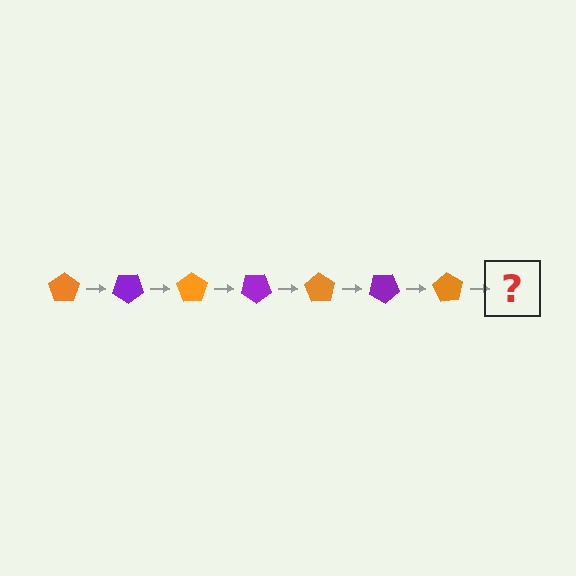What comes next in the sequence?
The next element should be a purple pentagon, rotated 245 degrees from the start.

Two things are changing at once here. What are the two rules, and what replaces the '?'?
The two rules are that it rotates 35 degrees each step and the color cycles through orange and purple. The '?' should be a purple pentagon, rotated 245 degrees from the start.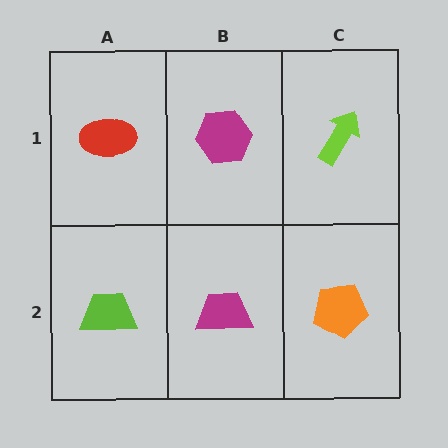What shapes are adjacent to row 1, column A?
A lime trapezoid (row 2, column A), a magenta hexagon (row 1, column B).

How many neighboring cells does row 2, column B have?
3.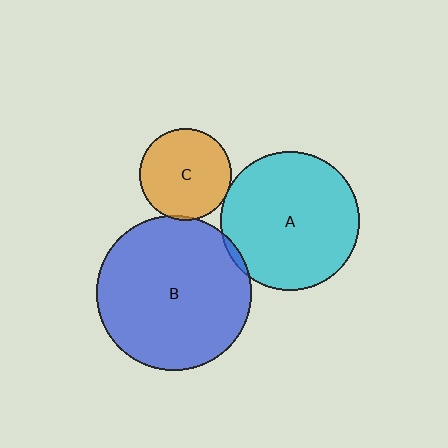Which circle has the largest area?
Circle B (blue).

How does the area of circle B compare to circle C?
Approximately 2.8 times.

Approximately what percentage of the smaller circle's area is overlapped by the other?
Approximately 5%.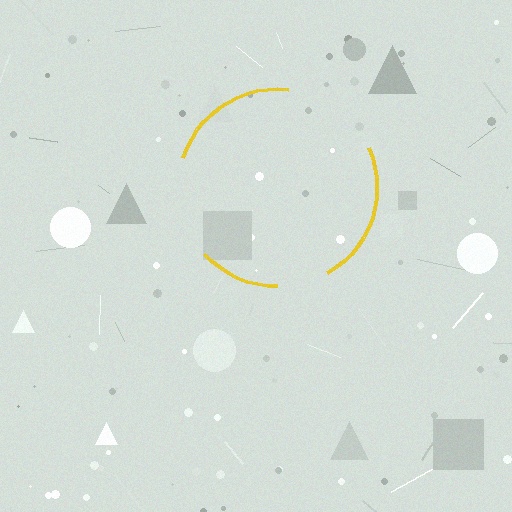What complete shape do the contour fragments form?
The contour fragments form a circle.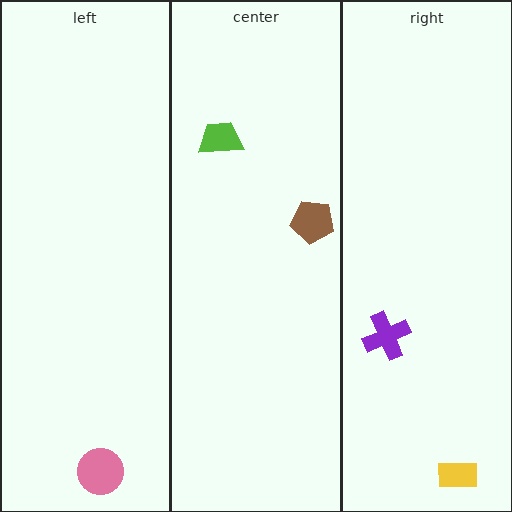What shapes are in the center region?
The lime trapezoid, the brown pentagon.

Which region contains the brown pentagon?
The center region.